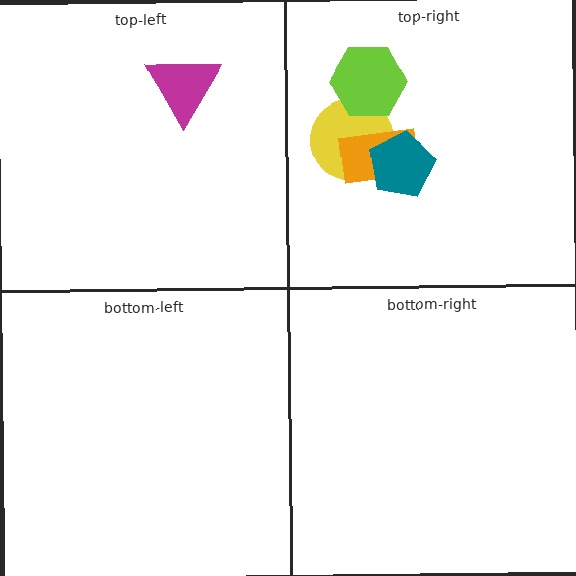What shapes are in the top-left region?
The magenta triangle.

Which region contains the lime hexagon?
The top-right region.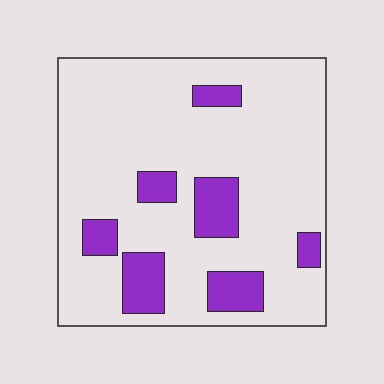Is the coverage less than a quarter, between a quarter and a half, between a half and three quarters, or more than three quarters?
Less than a quarter.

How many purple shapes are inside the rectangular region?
7.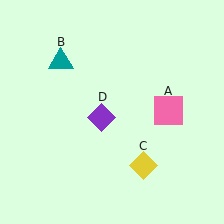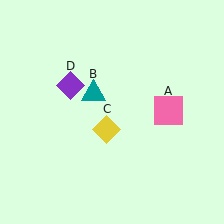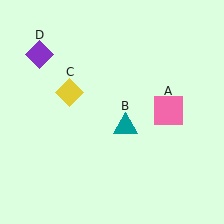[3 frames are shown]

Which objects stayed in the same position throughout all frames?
Pink square (object A) remained stationary.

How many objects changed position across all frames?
3 objects changed position: teal triangle (object B), yellow diamond (object C), purple diamond (object D).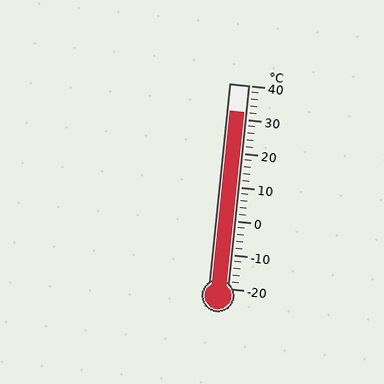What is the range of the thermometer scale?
The thermometer scale ranges from -20°C to 40°C.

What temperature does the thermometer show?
The thermometer shows approximately 32°C.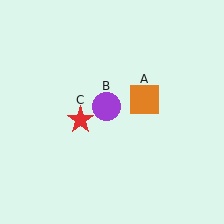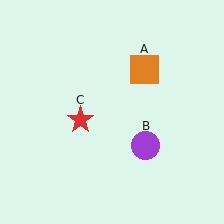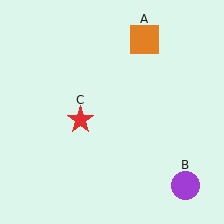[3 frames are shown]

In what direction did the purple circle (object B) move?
The purple circle (object B) moved down and to the right.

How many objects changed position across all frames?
2 objects changed position: orange square (object A), purple circle (object B).